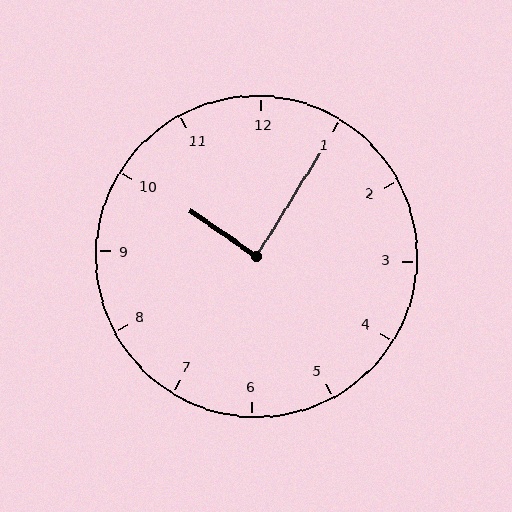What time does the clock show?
10:05.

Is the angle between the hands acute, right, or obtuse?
It is right.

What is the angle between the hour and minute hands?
Approximately 88 degrees.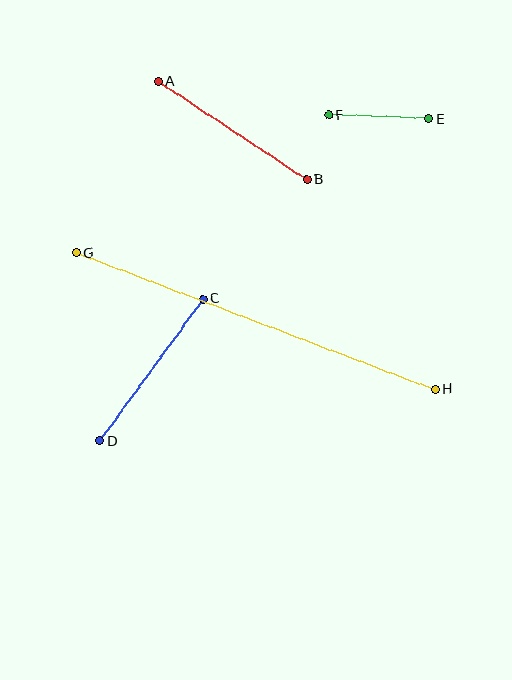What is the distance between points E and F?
The distance is approximately 99 pixels.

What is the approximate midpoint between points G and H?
The midpoint is at approximately (256, 321) pixels.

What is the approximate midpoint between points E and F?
The midpoint is at approximately (379, 117) pixels.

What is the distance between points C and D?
The distance is approximately 176 pixels.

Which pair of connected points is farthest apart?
Points G and H are farthest apart.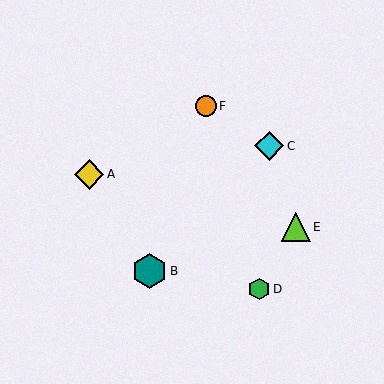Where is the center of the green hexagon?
The center of the green hexagon is at (259, 289).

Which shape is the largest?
The teal hexagon (labeled B) is the largest.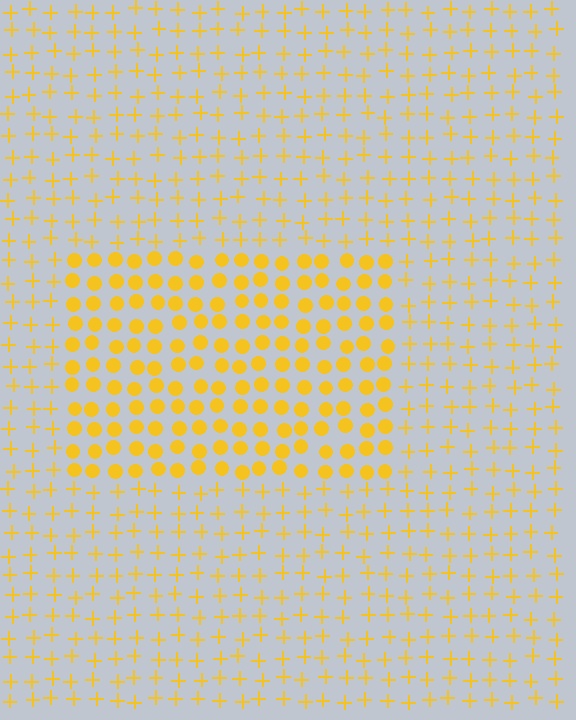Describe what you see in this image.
The image is filled with small yellow elements arranged in a uniform grid. A rectangle-shaped region contains circles, while the surrounding area contains plus signs. The boundary is defined purely by the change in element shape.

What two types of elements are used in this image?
The image uses circles inside the rectangle region and plus signs outside it.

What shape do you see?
I see a rectangle.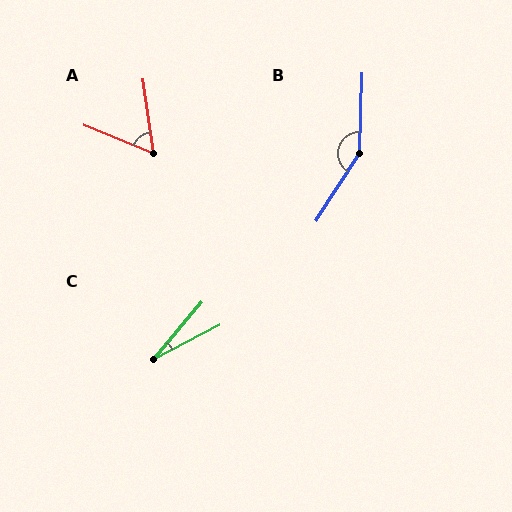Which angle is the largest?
B, at approximately 149 degrees.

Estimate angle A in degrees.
Approximately 60 degrees.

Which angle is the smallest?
C, at approximately 22 degrees.